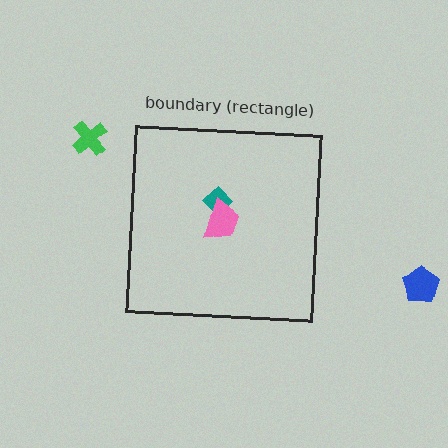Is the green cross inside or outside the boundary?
Outside.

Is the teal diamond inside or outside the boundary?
Inside.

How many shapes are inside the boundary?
2 inside, 2 outside.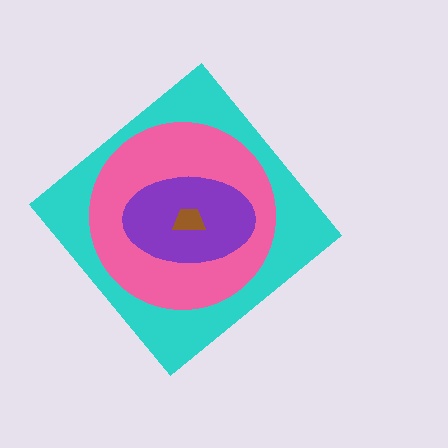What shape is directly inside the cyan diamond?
The pink circle.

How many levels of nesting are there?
4.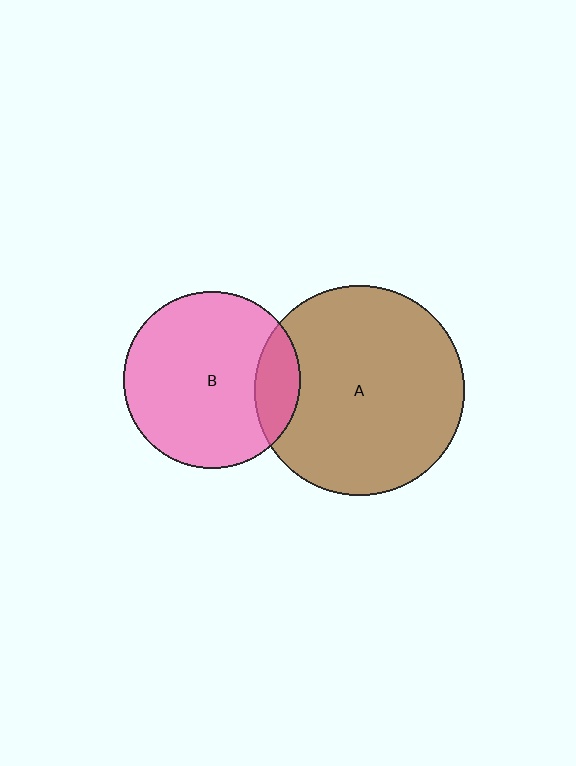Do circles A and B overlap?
Yes.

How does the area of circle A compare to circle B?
Approximately 1.4 times.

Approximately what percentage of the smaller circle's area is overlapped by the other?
Approximately 15%.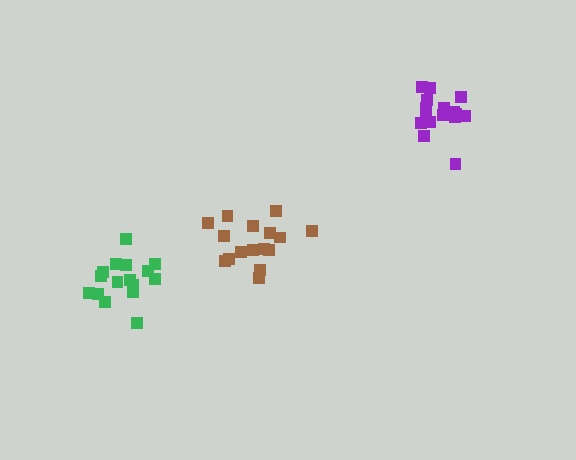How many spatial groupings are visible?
There are 3 spatial groupings.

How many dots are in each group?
Group 1: 16 dots, Group 2: 16 dots, Group 3: 16 dots (48 total).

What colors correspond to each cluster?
The clusters are colored: purple, brown, green.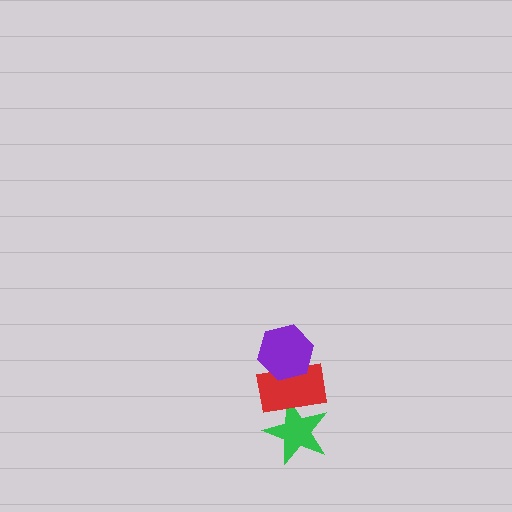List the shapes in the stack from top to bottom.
From top to bottom: the purple hexagon, the red rectangle, the green star.